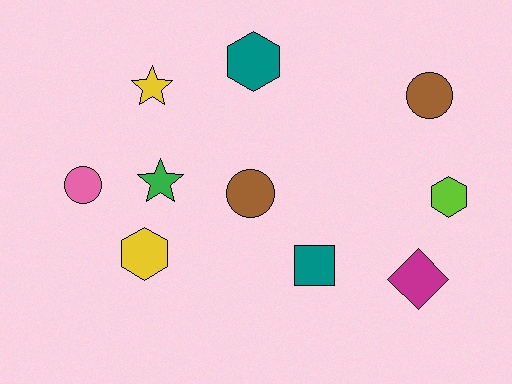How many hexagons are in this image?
There are 3 hexagons.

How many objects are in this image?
There are 10 objects.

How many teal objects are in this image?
There are 2 teal objects.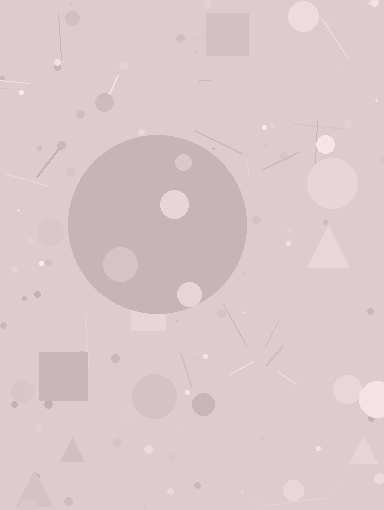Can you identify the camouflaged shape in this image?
The camouflaged shape is a circle.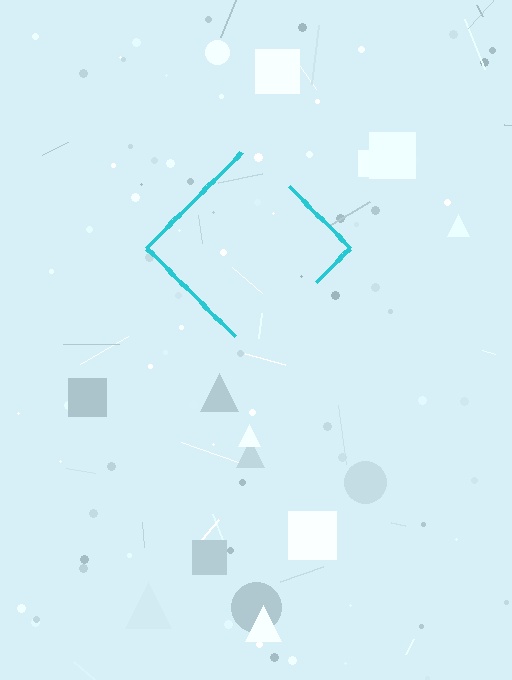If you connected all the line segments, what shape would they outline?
They would outline a diamond.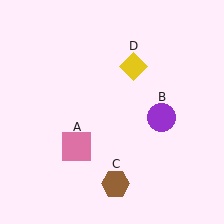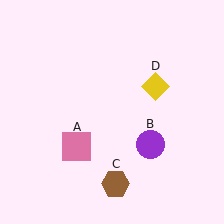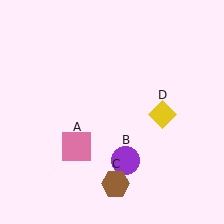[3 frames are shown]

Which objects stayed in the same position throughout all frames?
Pink square (object A) and brown hexagon (object C) remained stationary.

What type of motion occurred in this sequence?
The purple circle (object B), yellow diamond (object D) rotated clockwise around the center of the scene.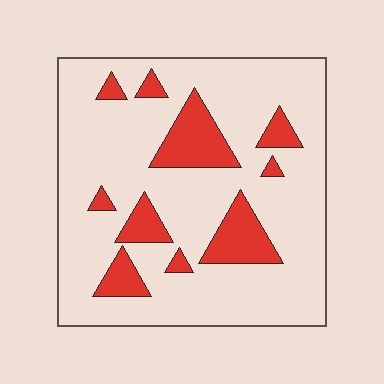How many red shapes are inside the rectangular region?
10.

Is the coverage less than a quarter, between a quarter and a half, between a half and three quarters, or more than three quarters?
Less than a quarter.